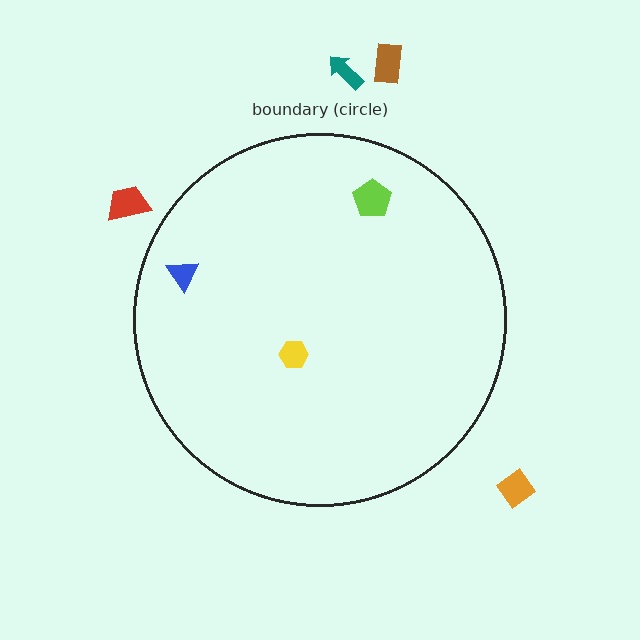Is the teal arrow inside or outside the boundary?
Outside.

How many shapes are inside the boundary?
3 inside, 4 outside.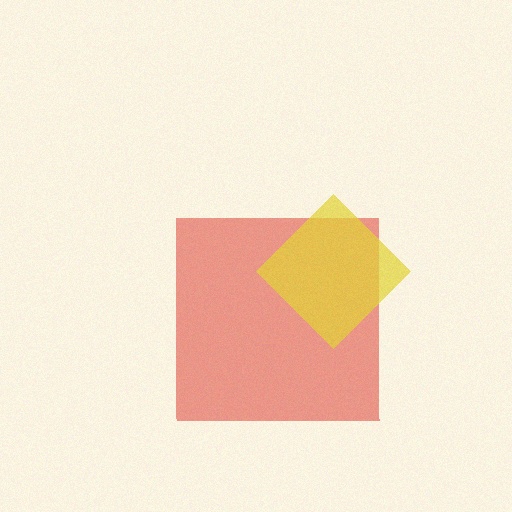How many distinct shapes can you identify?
There are 2 distinct shapes: a red square, a yellow diamond.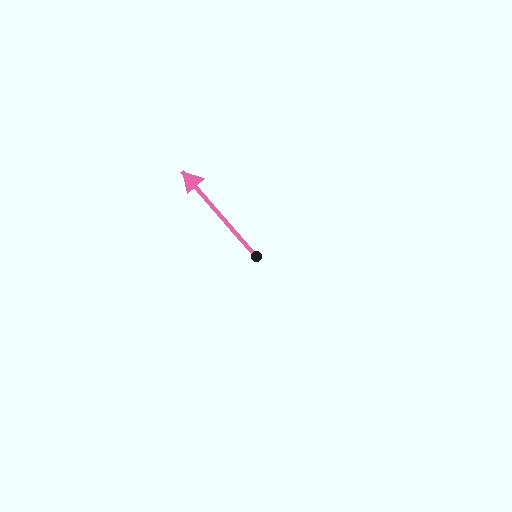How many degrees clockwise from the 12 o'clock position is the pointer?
Approximately 319 degrees.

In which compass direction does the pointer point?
Northwest.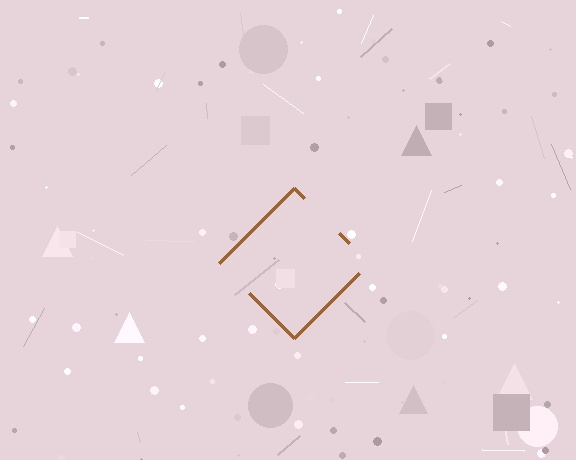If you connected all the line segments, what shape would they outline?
They would outline a diamond.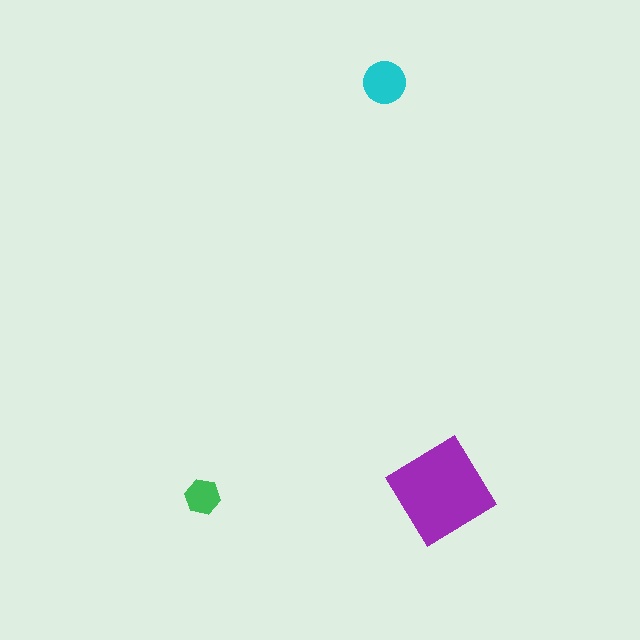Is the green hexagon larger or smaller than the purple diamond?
Smaller.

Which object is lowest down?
The green hexagon is bottommost.